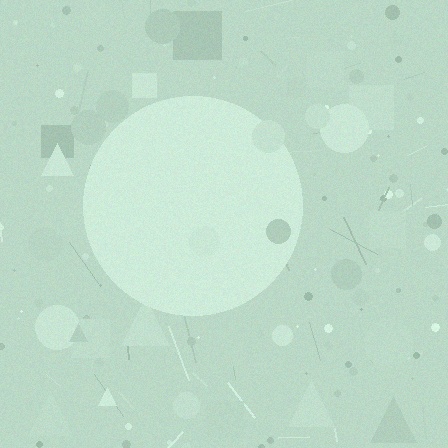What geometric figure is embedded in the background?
A circle is embedded in the background.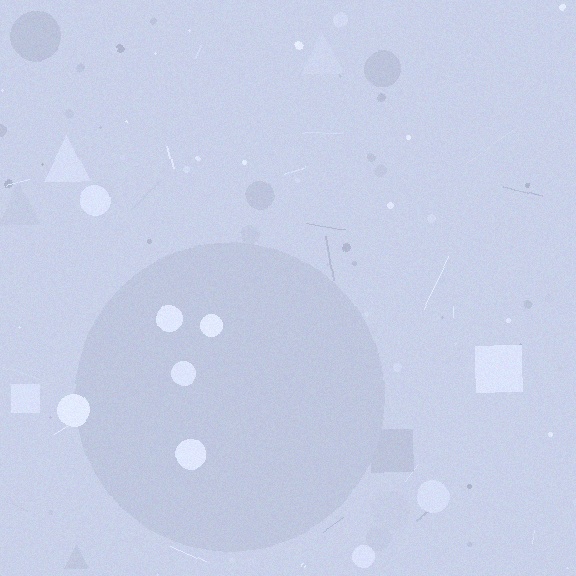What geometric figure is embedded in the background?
A circle is embedded in the background.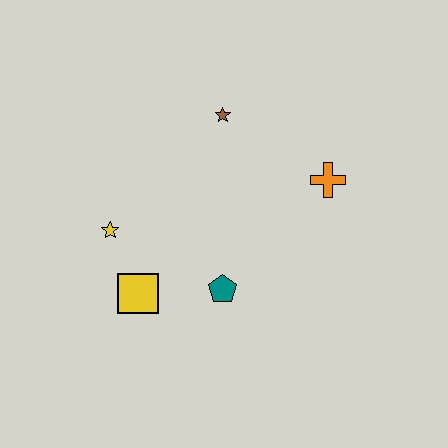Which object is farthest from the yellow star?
The orange cross is farthest from the yellow star.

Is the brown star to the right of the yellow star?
Yes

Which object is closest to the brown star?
The orange cross is closest to the brown star.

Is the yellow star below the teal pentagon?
No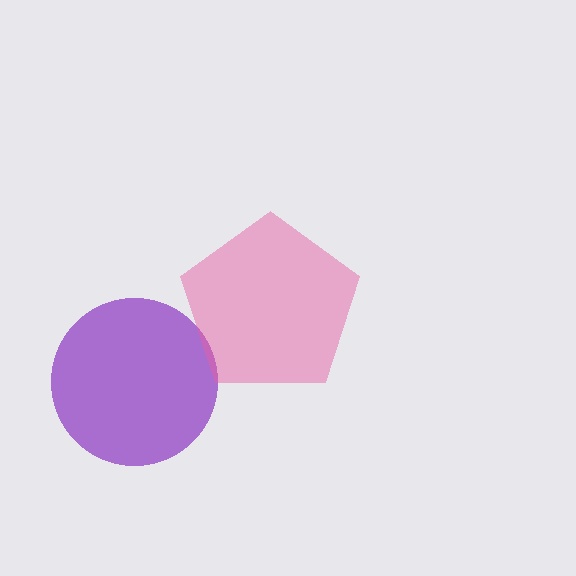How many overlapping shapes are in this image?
There are 2 overlapping shapes in the image.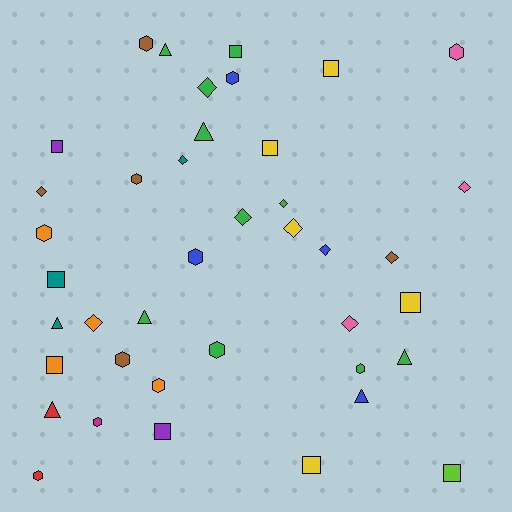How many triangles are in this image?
There are 7 triangles.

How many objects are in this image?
There are 40 objects.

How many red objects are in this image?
There are 2 red objects.